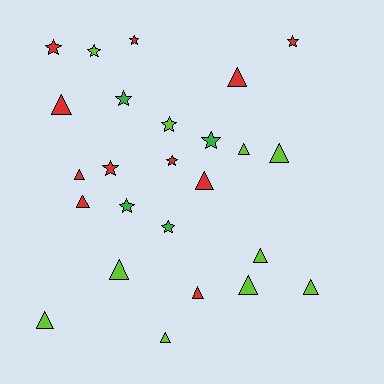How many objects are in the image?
There are 25 objects.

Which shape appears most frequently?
Triangle, with 14 objects.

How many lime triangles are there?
There are 8 lime triangles.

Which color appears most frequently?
Red, with 11 objects.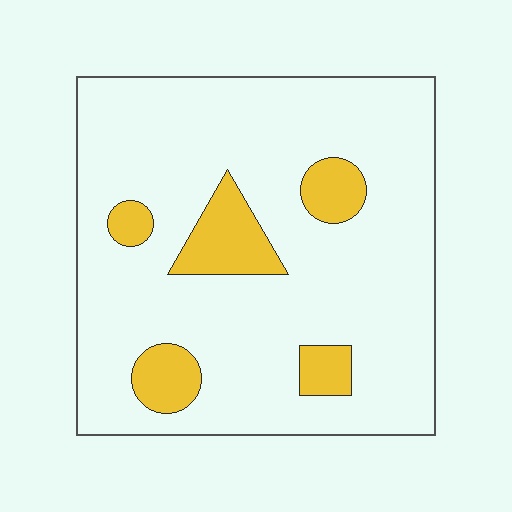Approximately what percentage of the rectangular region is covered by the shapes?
Approximately 15%.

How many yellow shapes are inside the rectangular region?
5.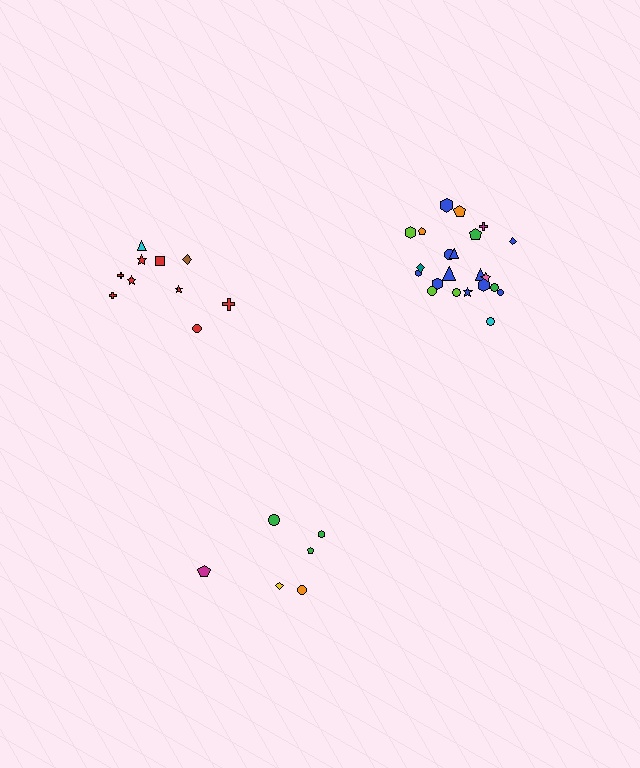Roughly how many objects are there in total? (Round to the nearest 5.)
Roughly 40 objects in total.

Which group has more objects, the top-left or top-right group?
The top-right group.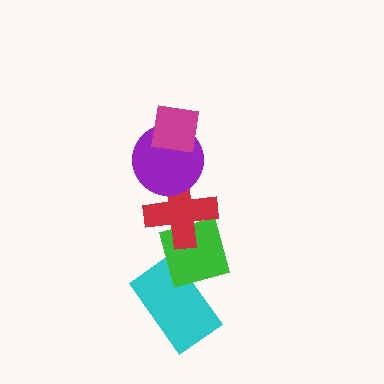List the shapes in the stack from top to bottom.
From top to bottom: the magenta square, the purple circle, the red cross, the green diamond, the cyan rectangle.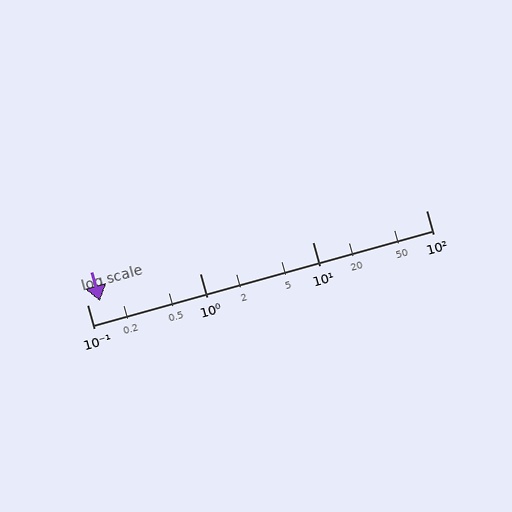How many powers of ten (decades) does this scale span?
The scale spans 3 decades, from 0.1 to 100.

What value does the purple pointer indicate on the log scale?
The pointer indicates approximately 0.13.